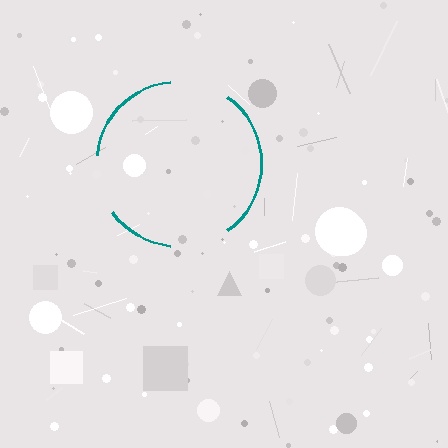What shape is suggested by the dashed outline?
The dashed outline suggests a circle.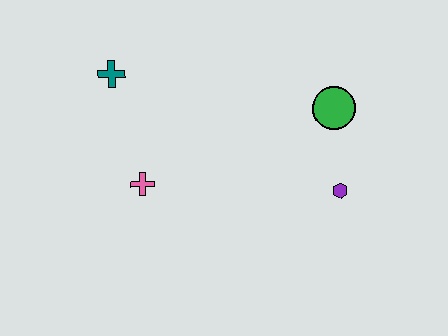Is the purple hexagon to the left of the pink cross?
No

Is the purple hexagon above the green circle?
No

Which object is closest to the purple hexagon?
The green circle is closest to the purple hexagon.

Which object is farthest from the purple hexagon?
The teal cross is farthest from the purple hexagon.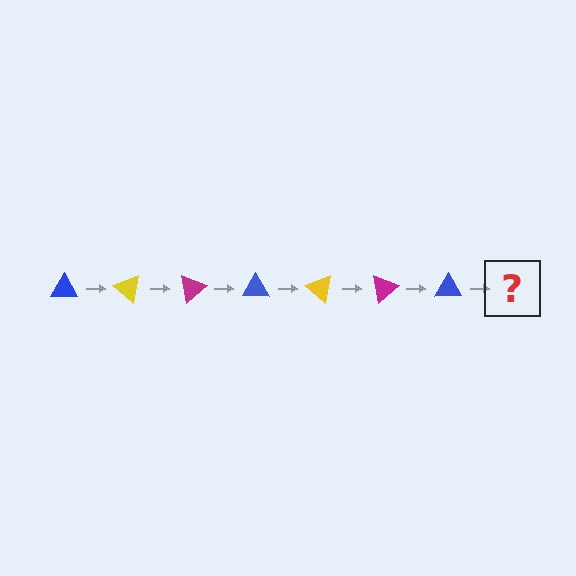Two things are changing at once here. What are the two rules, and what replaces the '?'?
The two rules are that it rotates 40 degrees each step and the color cycles through blue, yellow, and magenta. The '?' should be a yellow triangle, rotated 280 degrees from the start.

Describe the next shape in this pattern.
It should be a yellow triangle, rotated 280 degrees from the start.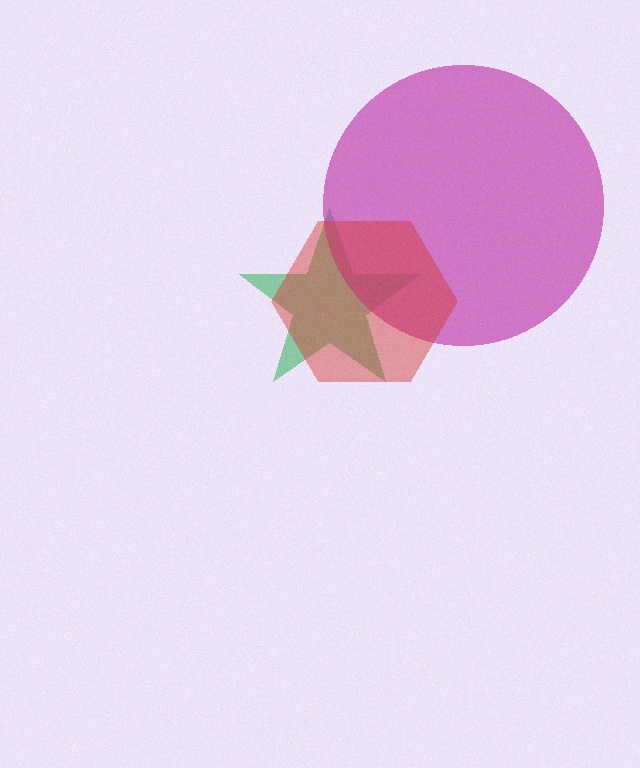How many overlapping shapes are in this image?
There are 3 overlapping shapes in the image.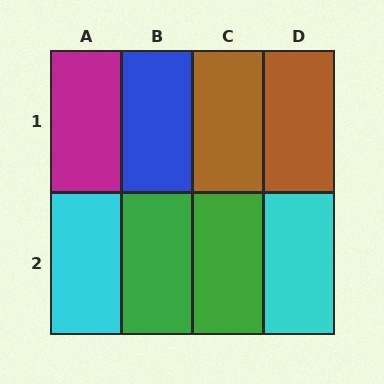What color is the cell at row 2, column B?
Green.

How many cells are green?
2 cells are green.